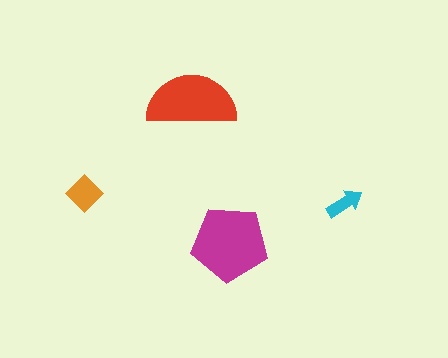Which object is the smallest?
The cyan arrow.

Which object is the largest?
The magenta pentagon.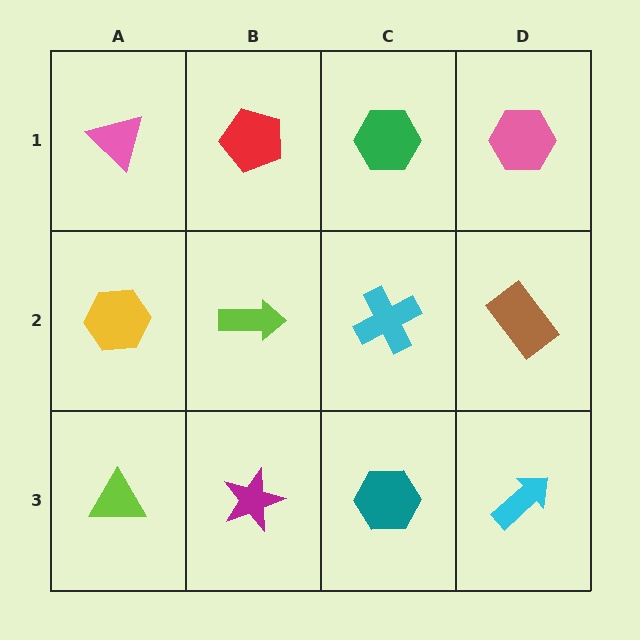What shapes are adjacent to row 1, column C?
A cyan cross (row 2, column C), a red pentagon (row 1, column B), a pink hexagon (row 1, column D).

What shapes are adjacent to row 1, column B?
A lime arrow (row 2, column B), a pink triangle (row 1, column A), a green hexagon (row 1, column C).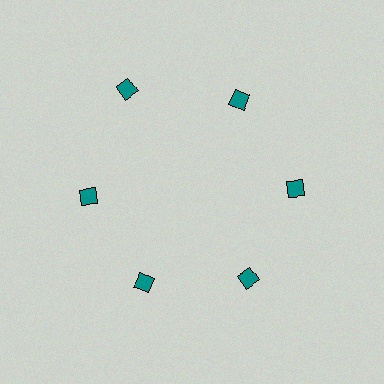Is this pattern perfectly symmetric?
No. The 6 teal diamonds are arranged in a ring, but one element near the 11 o'clock position is pushed outward from the center, breaking the 6-fold rotational symmetry.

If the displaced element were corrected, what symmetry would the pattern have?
It would have 6-fold rotational symmetry — the pattern would map onto itself every 60 degrees.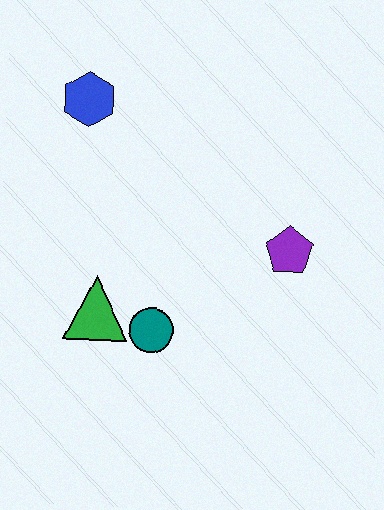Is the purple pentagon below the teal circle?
No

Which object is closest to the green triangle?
The teal circle is closest to the green triangle.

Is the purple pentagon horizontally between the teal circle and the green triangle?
No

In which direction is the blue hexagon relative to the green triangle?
The blue hexagon is above the green triangle.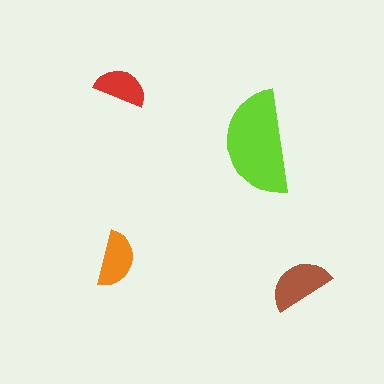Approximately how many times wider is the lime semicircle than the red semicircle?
About 2 times wider.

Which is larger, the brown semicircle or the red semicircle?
The brown one.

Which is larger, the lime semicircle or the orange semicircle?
The lime one.